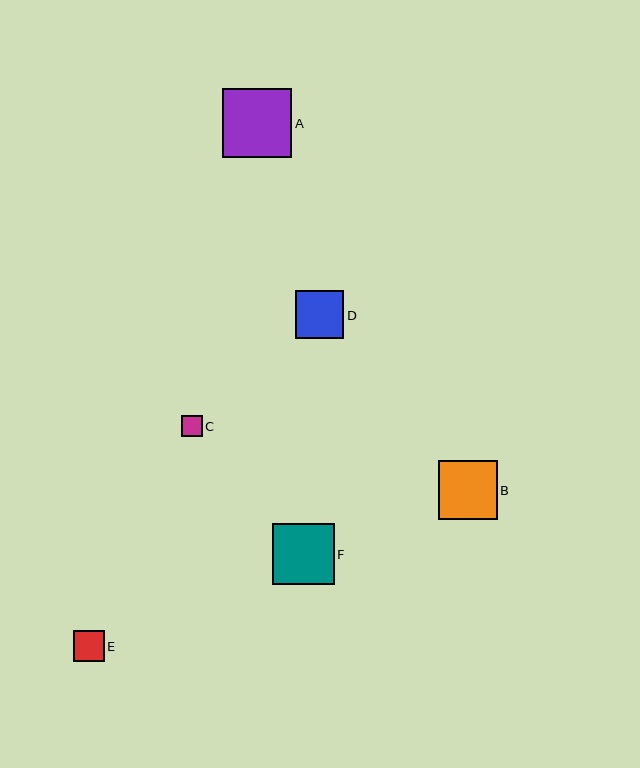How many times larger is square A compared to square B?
Square A is approximately 1.2 times the size of square B.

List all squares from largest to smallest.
From largest to smallest: A, F, B, D, E, C.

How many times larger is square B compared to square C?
Square B is approximately 2.8 times the size of square C.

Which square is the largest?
Square A is the largest with a size of approximately 69 pixels.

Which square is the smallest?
Square C is the smallest with a size of approximately 21 pixels.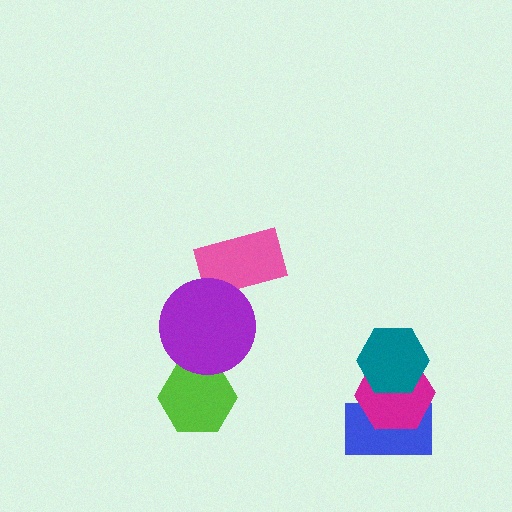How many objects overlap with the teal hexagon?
2 objects overlap with the teal hexagon.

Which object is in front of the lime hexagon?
The purple circle is in front of the lime hexagon.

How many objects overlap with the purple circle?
2 objects overlap with the purple circle.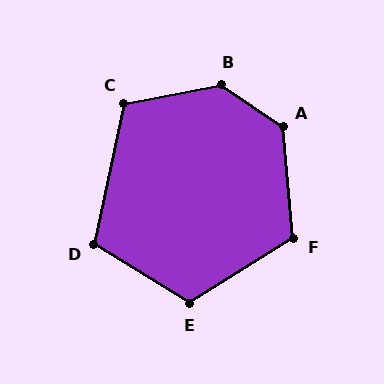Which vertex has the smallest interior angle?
D, at approximately 109 degrees.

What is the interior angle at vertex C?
Approximately 113 degrees (obtuse).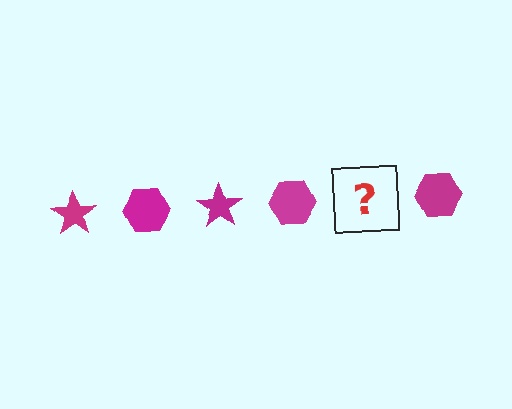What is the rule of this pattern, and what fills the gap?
The rule is that the pattern cycles through star, hexagon shapes in magenta. The gap should be filled with a magenta star.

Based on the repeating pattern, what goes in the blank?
The blank should be a magenta star.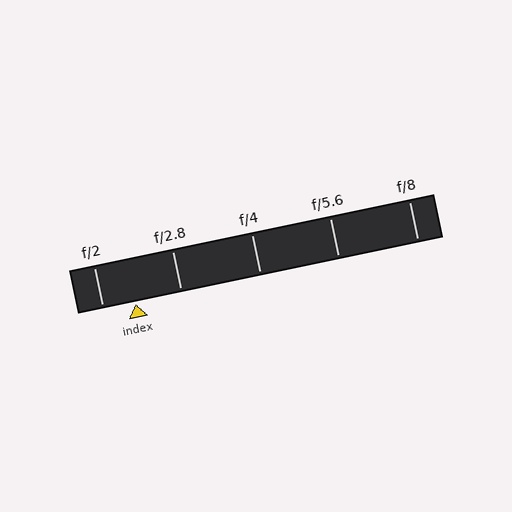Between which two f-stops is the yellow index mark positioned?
The index mark is between f/2 and f/2.8.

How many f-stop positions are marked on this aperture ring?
There are 5 f-stop positions marked.